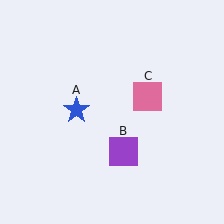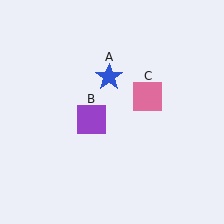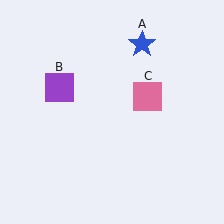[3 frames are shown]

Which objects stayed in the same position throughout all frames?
Pink square (object C) remained stationary.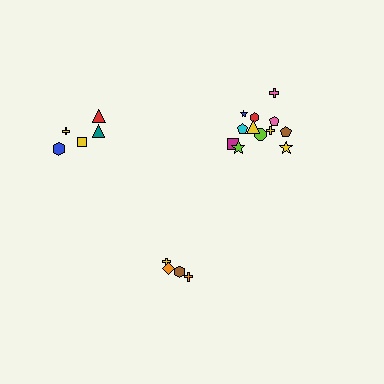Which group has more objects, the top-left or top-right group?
The top-right group.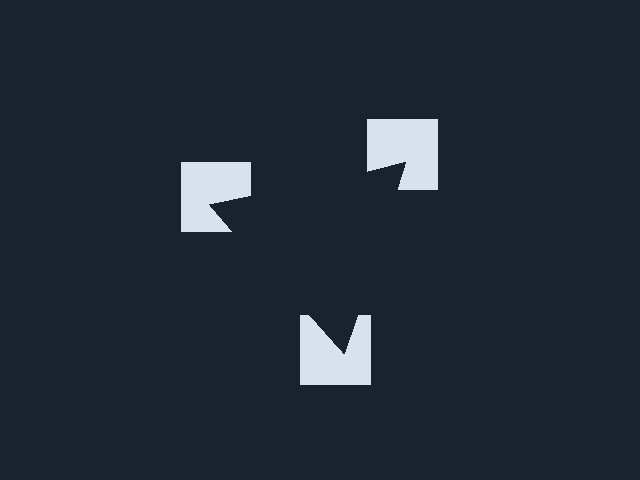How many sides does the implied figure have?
3 sides.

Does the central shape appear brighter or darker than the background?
It typically appears slightly darker than the background, even though no actual brightness change is drawn.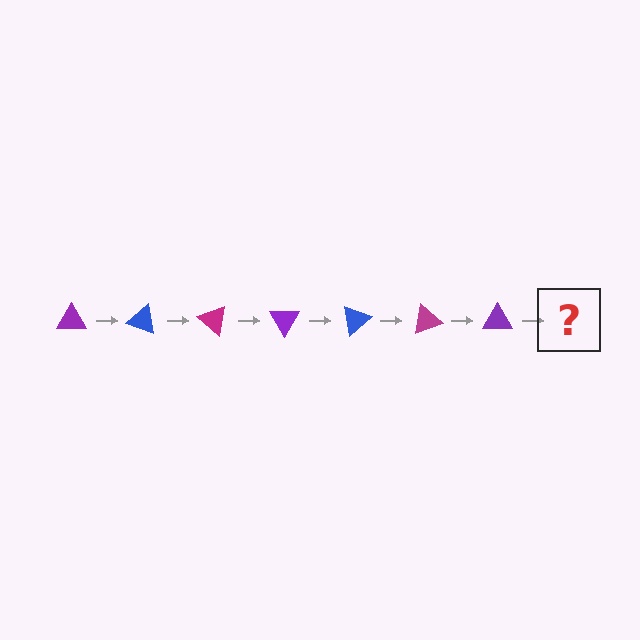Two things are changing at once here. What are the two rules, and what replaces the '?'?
The two rules are that it rotates 20 degrees each step and the color cycles through purple, blue, and magenta. The '?' should be a blue triangle, rotated 140 degrees from the start.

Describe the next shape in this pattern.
It should be a blue triangle, rotated 140 degrees from the start.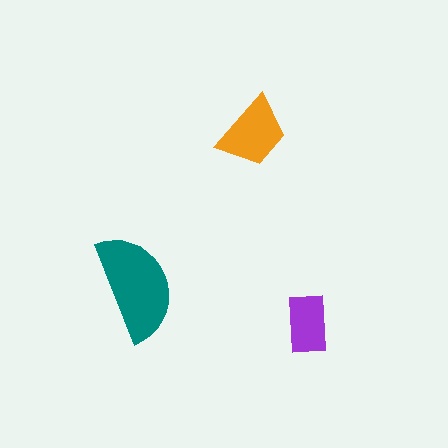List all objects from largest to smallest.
The teal semicircle, the orange trapezoid, the purple rectangle.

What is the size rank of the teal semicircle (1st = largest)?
1st.